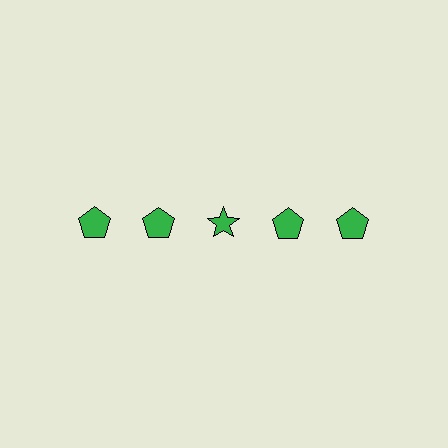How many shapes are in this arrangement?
There are 5 shapes arranged in a grid pattern.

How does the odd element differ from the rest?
It has a different shape: star instead of pentagon.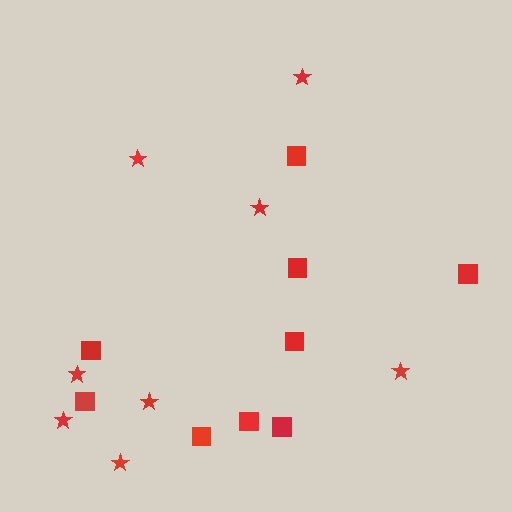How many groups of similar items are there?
There are 2 groups: one group of stars (8) and one group of squares (9).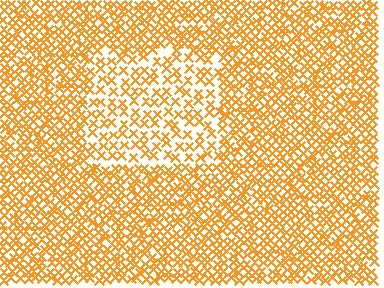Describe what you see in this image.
The image contains small orange elements arranged at two different densities. A rectangle-shaped region is visible where the elements are less densely packed than the surrounding area.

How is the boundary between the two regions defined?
The boundary is defined by a change in element density (approximately 1.9x ratio). All elements are the same color, size, and shape.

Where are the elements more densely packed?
The elements are more densely packed outside the rectangle boundary.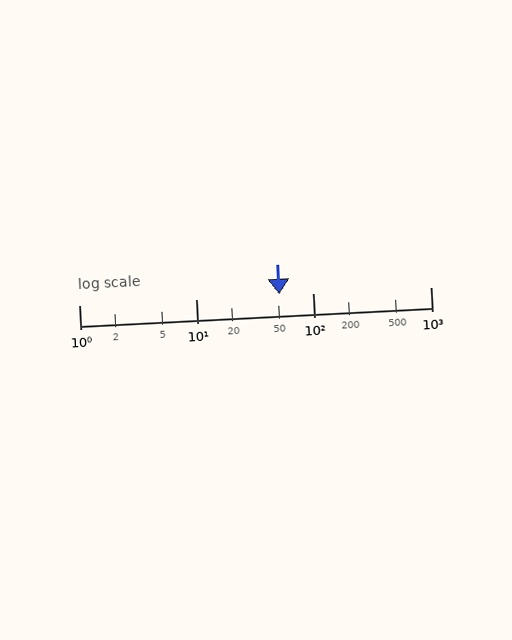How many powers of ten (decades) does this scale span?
The scale spans 3 decades, from 1 to 1000.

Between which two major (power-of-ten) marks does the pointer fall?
The pointer is between 10 and 100.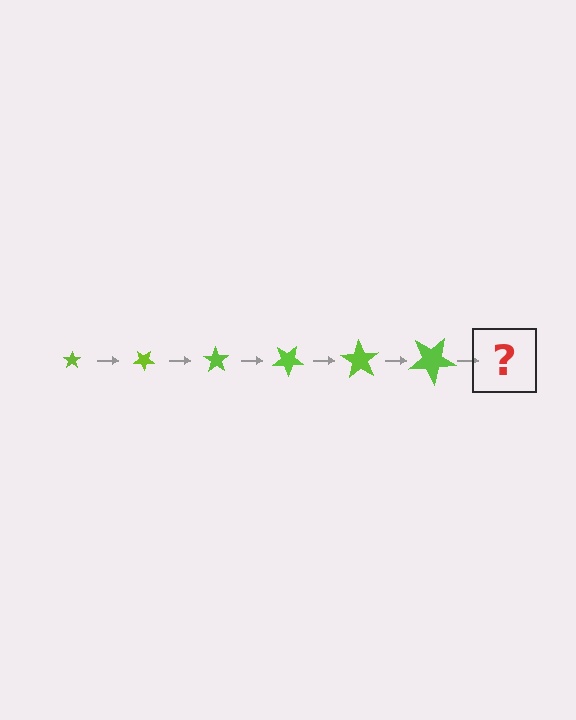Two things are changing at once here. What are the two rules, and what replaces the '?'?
The two rules are that the star grows larger each step and it rotates 35 degrees each step. The '?' should be a star, larger than the previous one and rotated 210 degrees from the start.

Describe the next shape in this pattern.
It should be a star, larger than the previous one and rotated 210 degrees from the start.